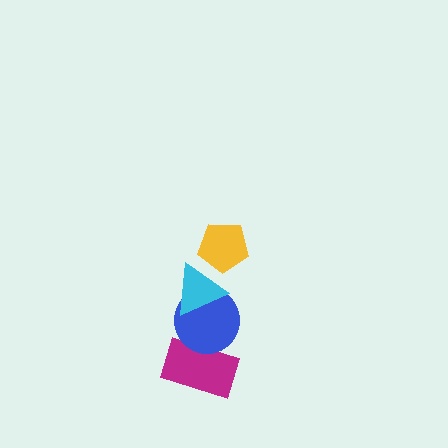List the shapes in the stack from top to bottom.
From top to bottom: the yellow pentagon, the cyan triangle, the blue circle, the magenta rectangle.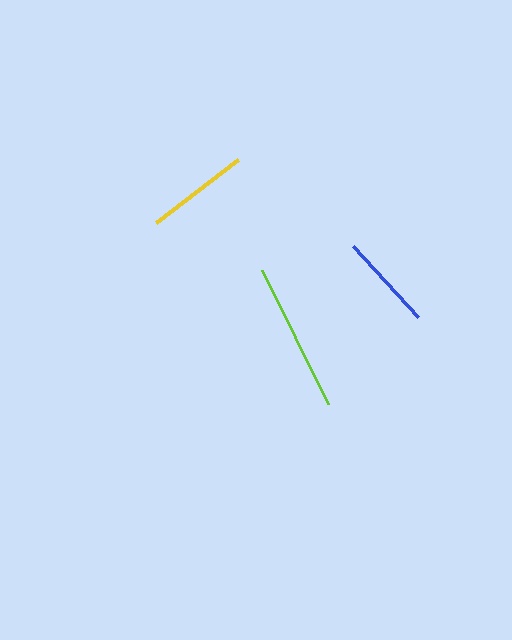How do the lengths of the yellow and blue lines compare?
The yellow and blue lines are approximately the same length.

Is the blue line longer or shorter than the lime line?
The lime line is longer than the blue line.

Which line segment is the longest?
The lime line is the longest at approximately 149 pixels.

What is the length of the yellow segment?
The yellow segment is approximately 104 pixels long.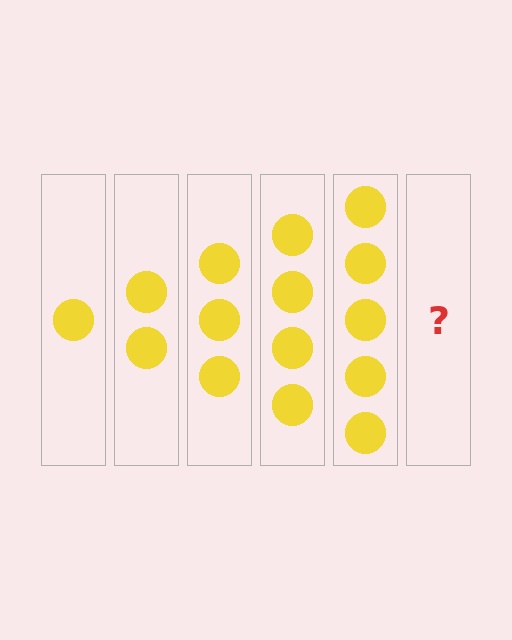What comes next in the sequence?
The next element should be 6 circles.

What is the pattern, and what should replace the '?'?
The pattern is that each step adds one more circle. The '?' should be 6 circles.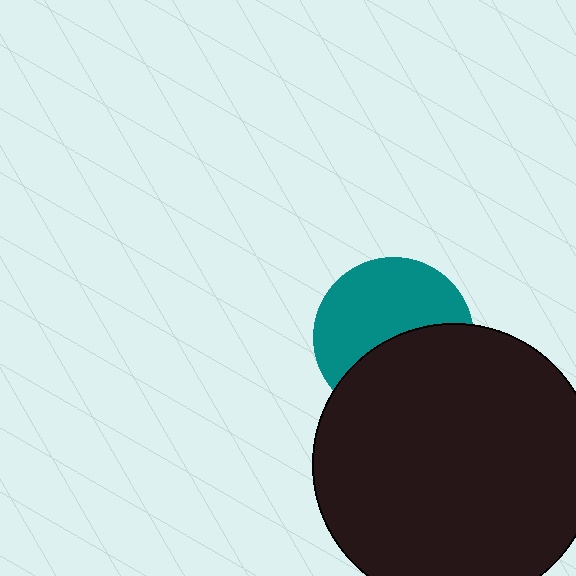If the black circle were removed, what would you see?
You would see the complete teal circle.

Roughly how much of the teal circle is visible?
About half of it is visible (roughly 55%).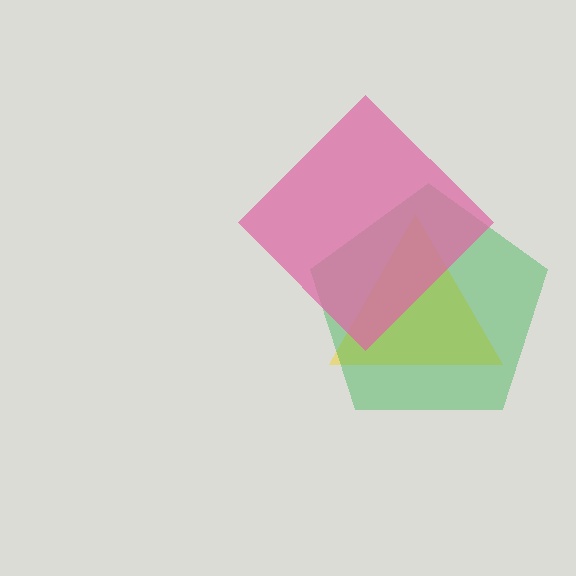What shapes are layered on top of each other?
The layered shapes are: a yellow triangle, a green pentagon, a pink diamond.